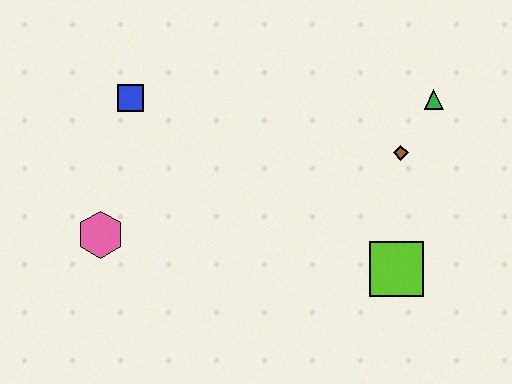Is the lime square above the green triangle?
No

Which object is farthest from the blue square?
The lime square is farthest from the blue square.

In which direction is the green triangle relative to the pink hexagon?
The green triangle is to the right of the pink hexagon.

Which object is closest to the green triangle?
The brown diamond is closest to the green triangle.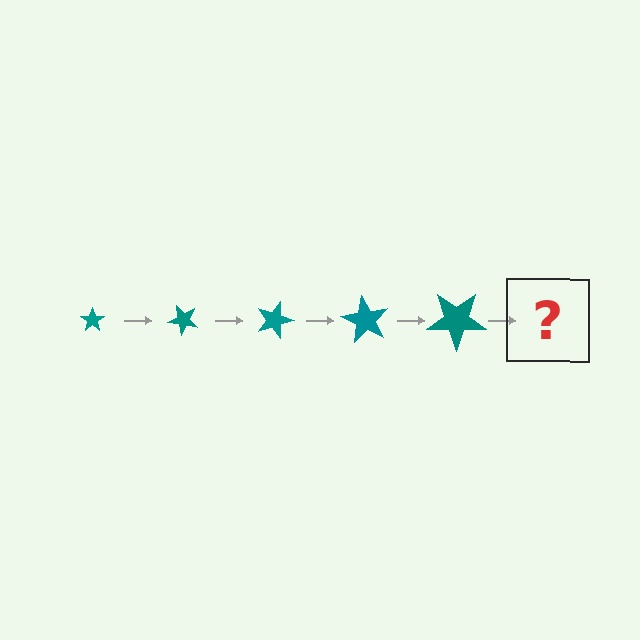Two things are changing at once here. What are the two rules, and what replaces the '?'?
The two rules are that the star grows larger each step and it rotates 45 degrees each step. The '?' should be a star, larger than the previous one and rotated 225 degrees from the start.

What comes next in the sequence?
The next element should be a star, larger than the previous one and rotated 225 degrees from the start.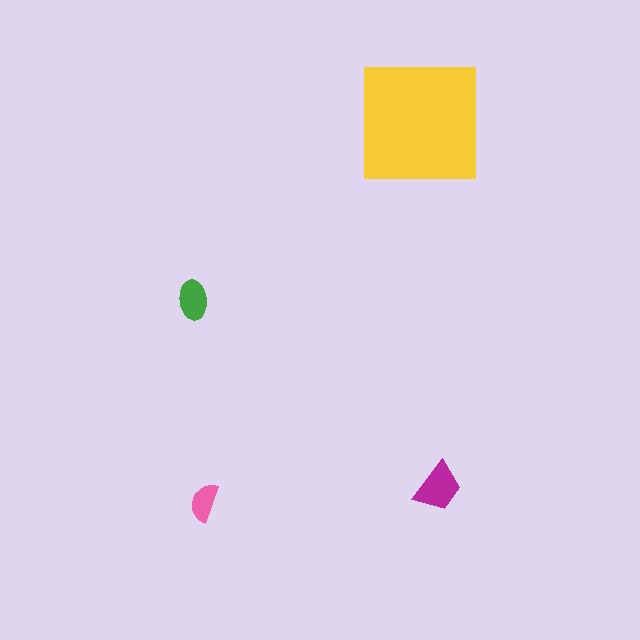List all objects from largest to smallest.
The yellow square, the magenta trapezoid, the green ellipse, the pink semicircle.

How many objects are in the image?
There are 4 objects in the image.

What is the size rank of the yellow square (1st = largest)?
1st.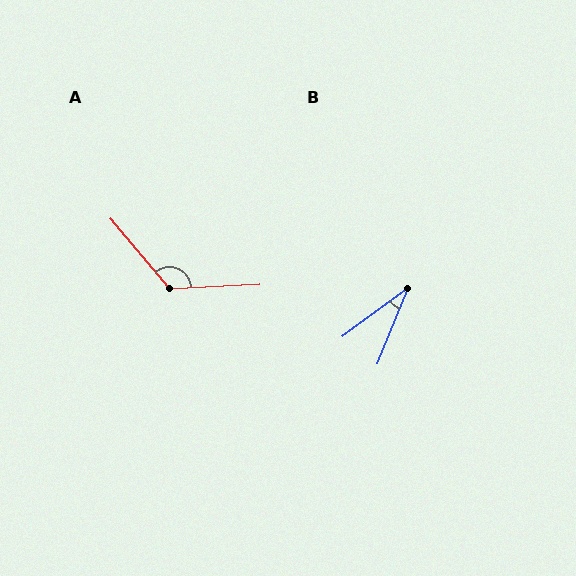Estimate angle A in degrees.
Approximately 127 degrees.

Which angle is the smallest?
B, at approximately 31 degrees.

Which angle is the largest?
A, at approximately 127 degrees.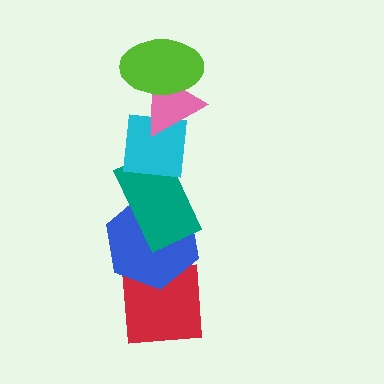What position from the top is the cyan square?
The cyan square is 3rd from the top.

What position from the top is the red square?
The red square is 6th from the top.